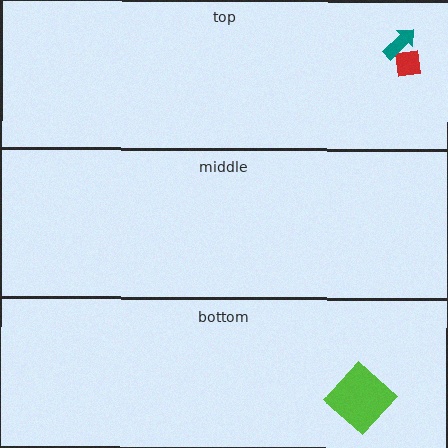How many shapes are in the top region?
2.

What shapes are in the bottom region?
The lime diamond.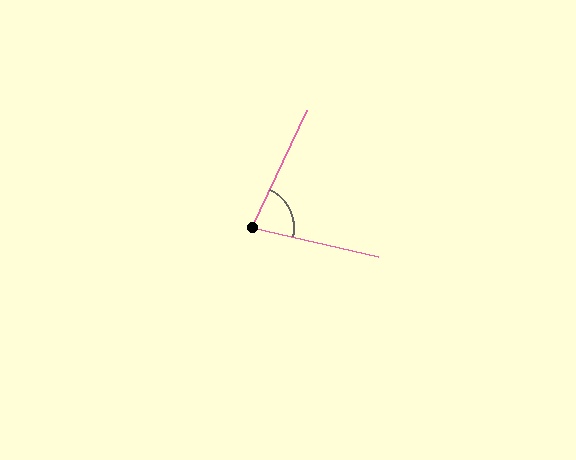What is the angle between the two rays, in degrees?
Approximately 78 degrees.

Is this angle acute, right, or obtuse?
It is acute.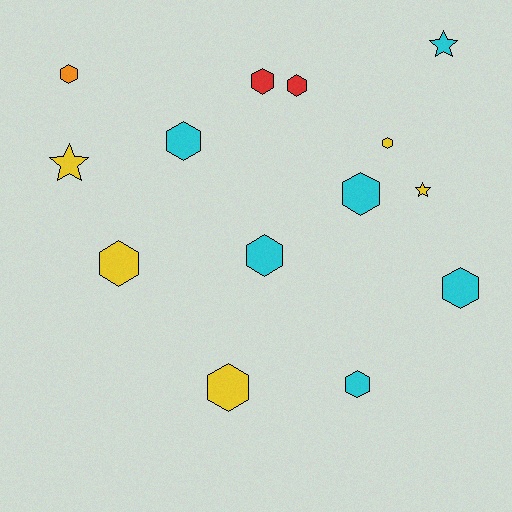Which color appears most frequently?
Cyan, with 6 objects.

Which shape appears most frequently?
Hexagon, with 11 objects.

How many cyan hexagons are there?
There are 5 cyan hexagons.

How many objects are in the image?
There are 14 objects.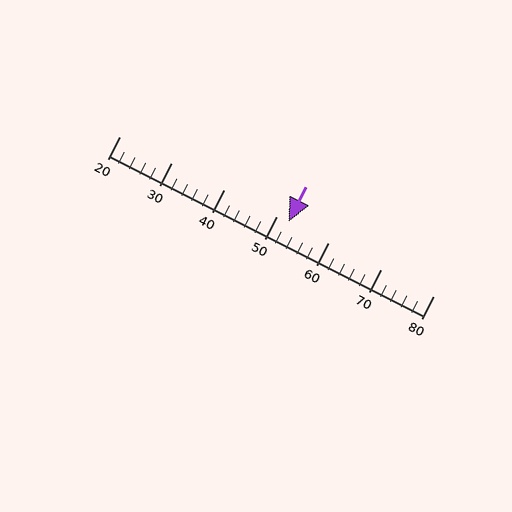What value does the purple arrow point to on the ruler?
The purple arrow points to approximately 52.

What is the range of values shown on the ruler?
The ruler shows values from 20 to 80.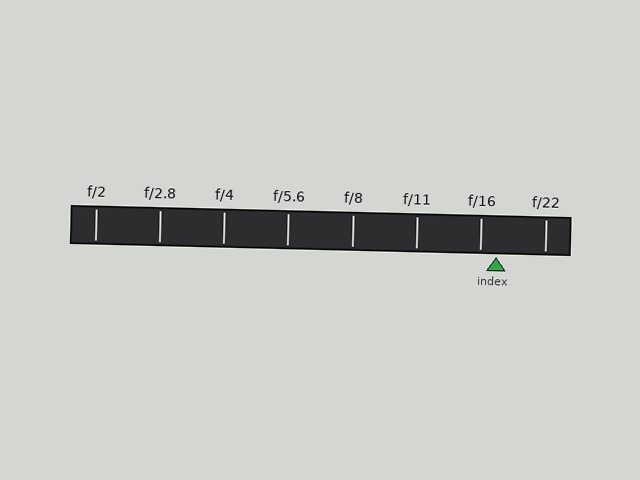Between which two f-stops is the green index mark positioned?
The index mark is between f/16 and f/22.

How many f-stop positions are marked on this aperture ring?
There are 8 f-stop positions marked.